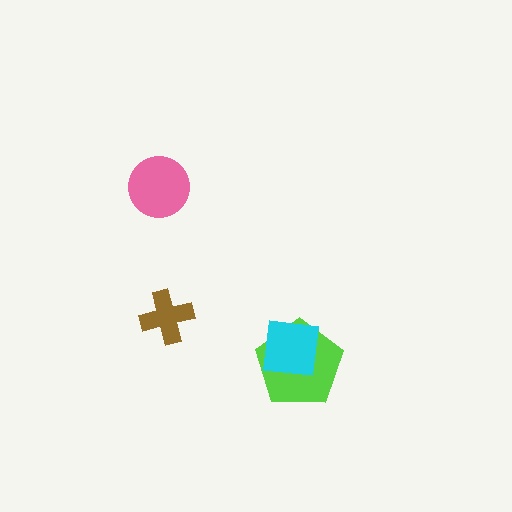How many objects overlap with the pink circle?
0 objects overlap with the pink circle.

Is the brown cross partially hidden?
No, no other shape covers it.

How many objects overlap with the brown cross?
0 objects overlap with the brown cross.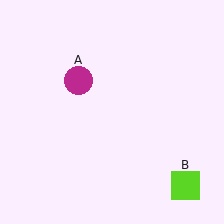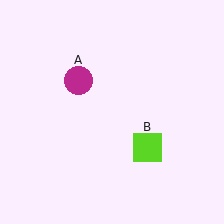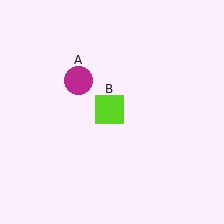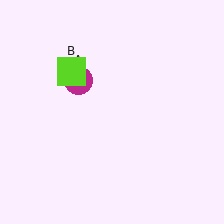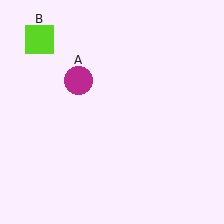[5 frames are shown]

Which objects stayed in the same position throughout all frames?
Magenta circle (object A) remained stationary.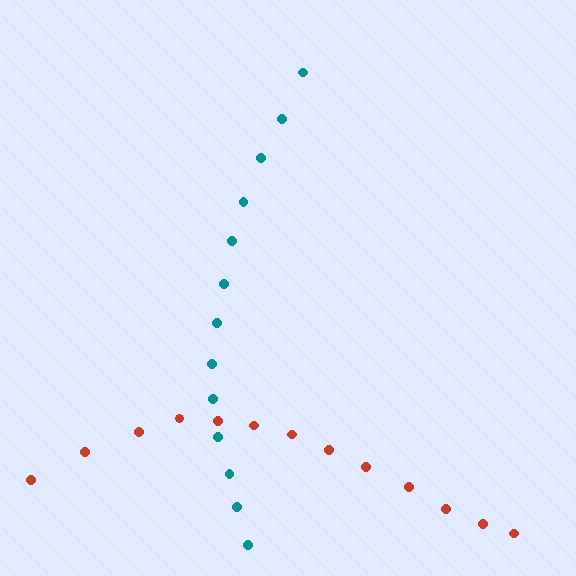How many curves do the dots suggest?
There are 2 distinct paths.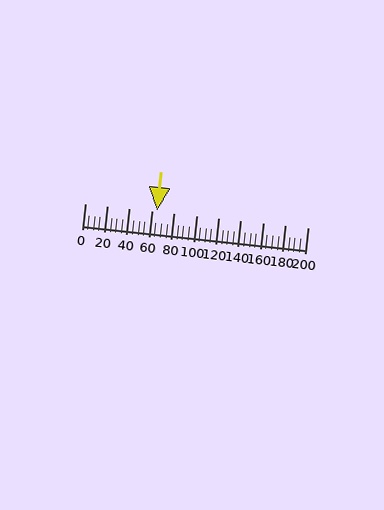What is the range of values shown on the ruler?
The ruler shows values from 0 to 200.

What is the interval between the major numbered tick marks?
The major tick marks are spaced 20 units apart.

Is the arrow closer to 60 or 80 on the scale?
The arrow is closer to 60.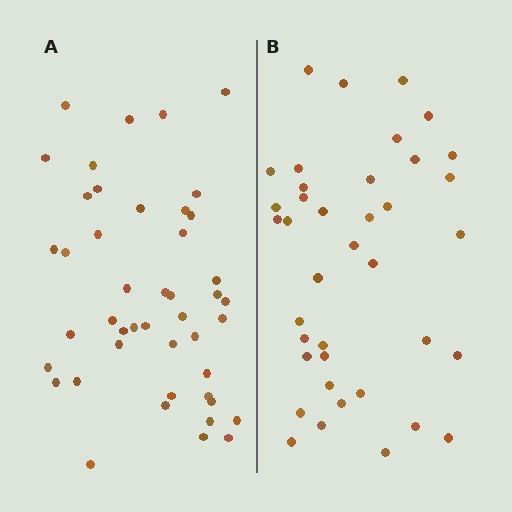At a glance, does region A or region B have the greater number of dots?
Region A (the left region) has more dots.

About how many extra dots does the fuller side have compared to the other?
Region A has about 6 more dots than region B.